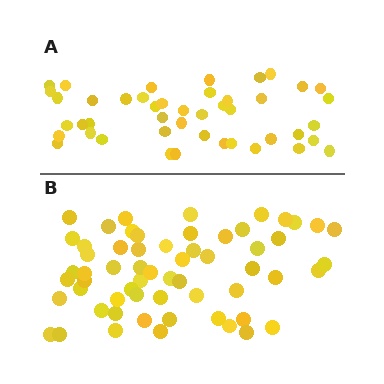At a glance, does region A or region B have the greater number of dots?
Region B (the bottom region) has more dots.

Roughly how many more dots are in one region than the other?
Region B has approximately 15 more dots than region A.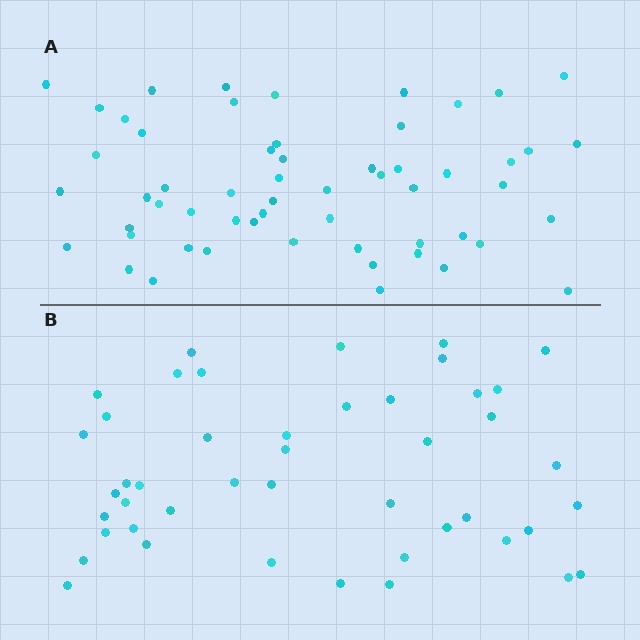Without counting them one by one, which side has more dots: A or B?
Region A (the top region) has more dots.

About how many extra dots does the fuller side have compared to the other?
Region A has roughly 12 or so more dots than region B.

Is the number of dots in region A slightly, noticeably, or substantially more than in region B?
Region A has noticeably more, but not dramatically so. The ratio is roughly 1.3 to 1.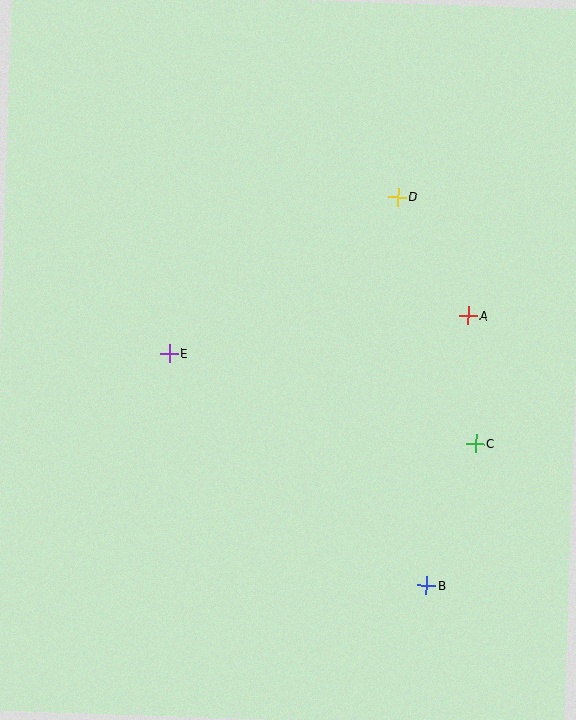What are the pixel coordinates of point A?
Point A is at (468, 316).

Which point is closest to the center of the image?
Point E at (169, 353) is closest to the center.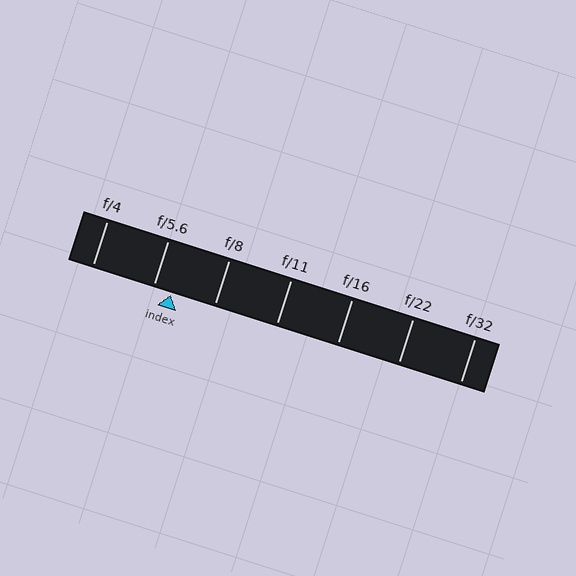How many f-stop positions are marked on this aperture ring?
There are 7 f-stop positions marked.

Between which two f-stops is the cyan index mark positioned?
The index mark is between f/5.6 and f/8.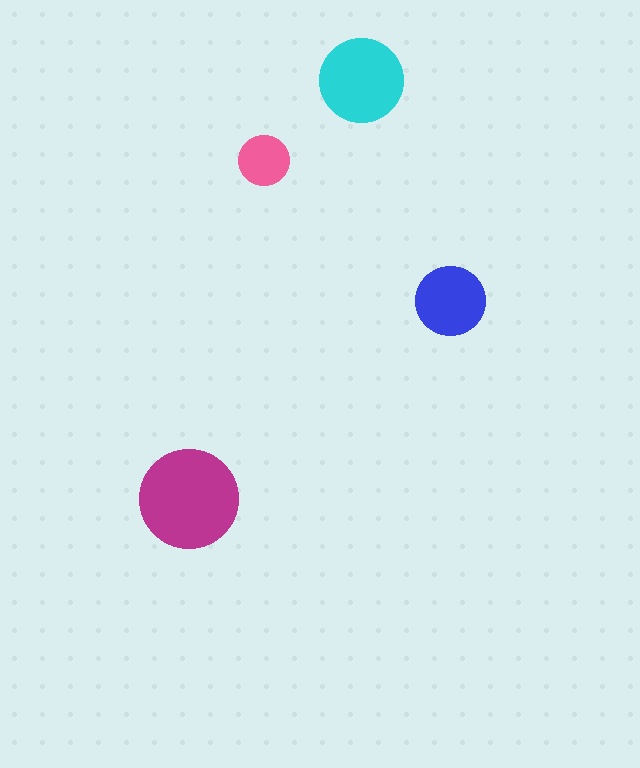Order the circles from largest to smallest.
the magenta one, the cyan one, the blue one, the pink one.